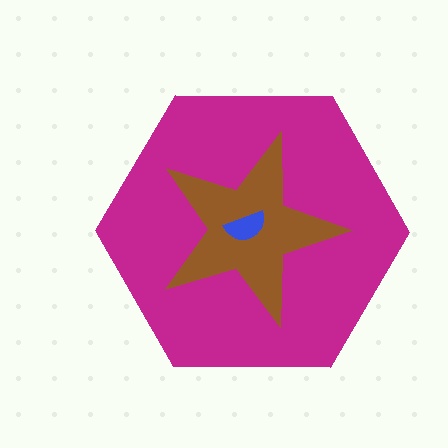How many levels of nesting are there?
3.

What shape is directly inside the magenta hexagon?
The brown star.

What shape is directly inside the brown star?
The blue semicircle.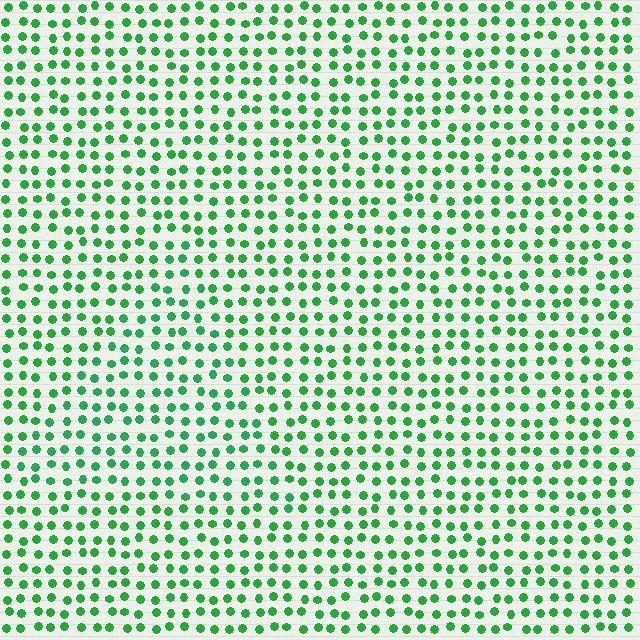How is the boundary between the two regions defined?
The boundary is defined purely by a slight shift in hue (about 13 degrees). Spacing, size, and orientation are identical on both sides.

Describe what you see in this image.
The image is filled with small green elements in a uniform arrangement. A triangle-shaped region is visible where the elements are tinted to a slightly different hue, forming a subtle color boundary.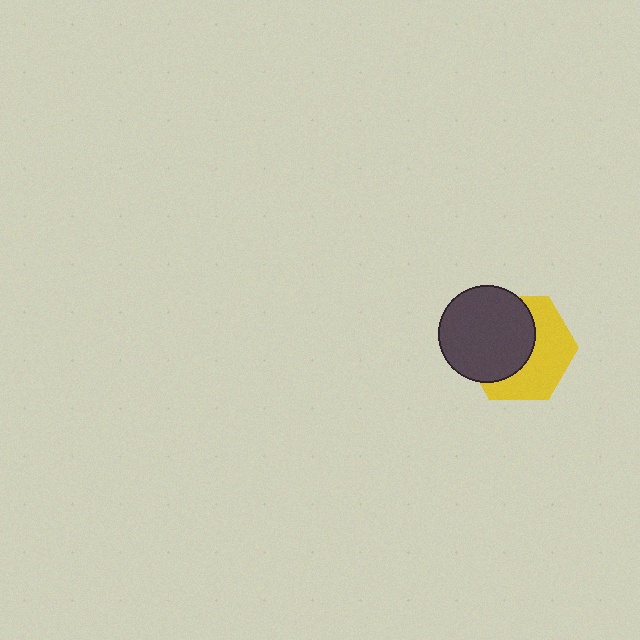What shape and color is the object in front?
The object in front is a dark gray circle.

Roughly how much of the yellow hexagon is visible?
About half of it is visible (roughly 48%).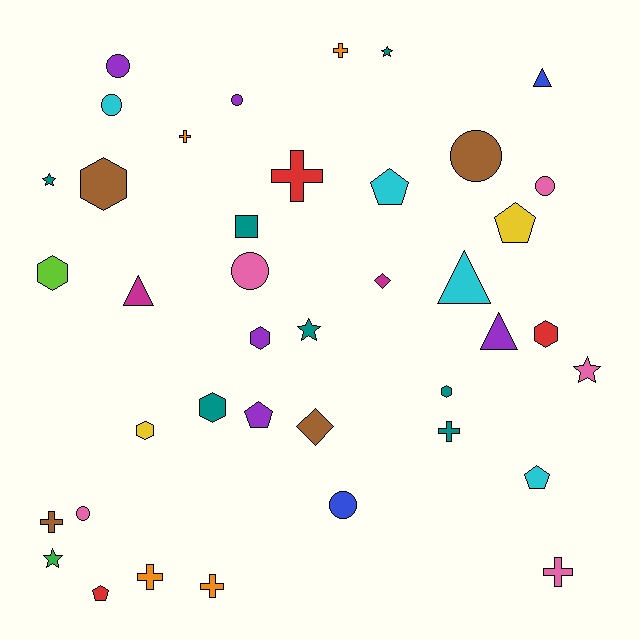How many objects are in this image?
There are 40 objects.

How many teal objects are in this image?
There are 7 teal objects.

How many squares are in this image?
There is 1 square.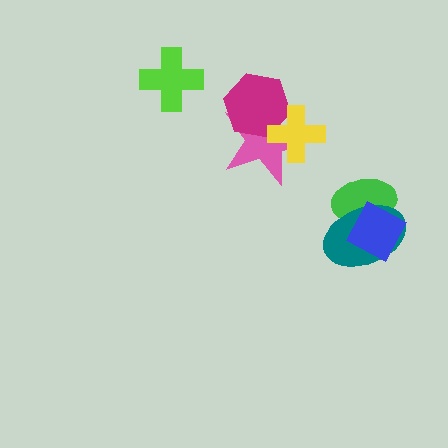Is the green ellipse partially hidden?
Yes, it is partially covered by another shape.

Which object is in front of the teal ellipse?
The blue diamond is in front of the teal ellipse.